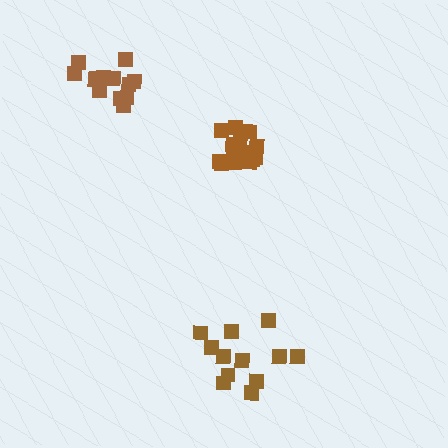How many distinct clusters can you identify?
There are 3 distinct clusters.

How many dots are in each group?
Group 1: 12 dots, Group 2: 14 dots, Group 3: 15 dots (41 total).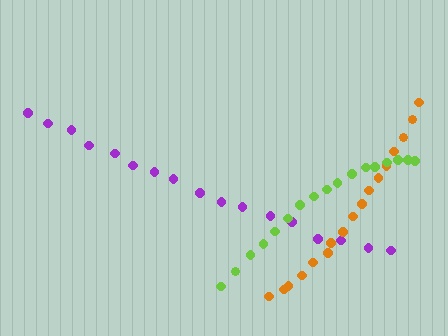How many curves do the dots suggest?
There are 3 distinct paths.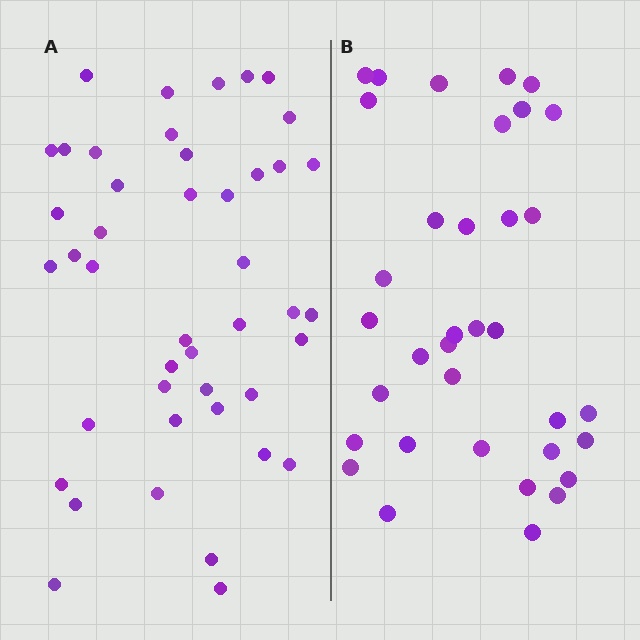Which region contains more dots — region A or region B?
Region A (the left region) has more dots.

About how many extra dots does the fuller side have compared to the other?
Region A has roughly 8 or so more dots than region B.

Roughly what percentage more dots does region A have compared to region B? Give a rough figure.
About 25% more.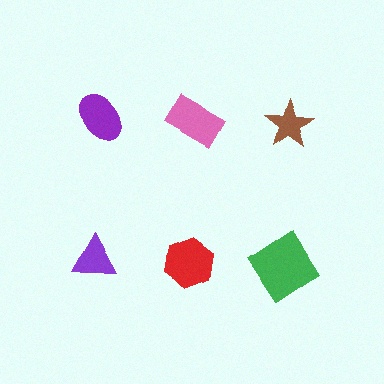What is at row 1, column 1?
A purple ellipse.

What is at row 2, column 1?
A purple triangle.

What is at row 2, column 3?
A green diamond.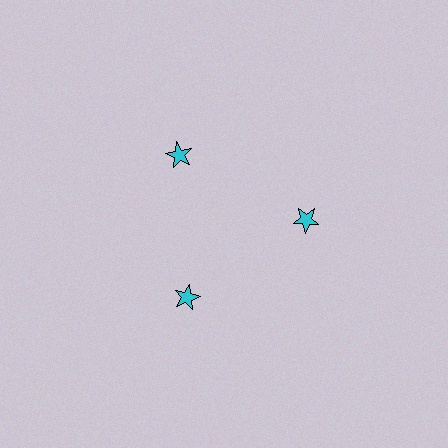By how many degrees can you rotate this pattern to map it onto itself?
The pattern maps onto itself every 120 degrees of rotation.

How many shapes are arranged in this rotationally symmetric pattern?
There are 3 shapes, arranged in 3 groups of 1.